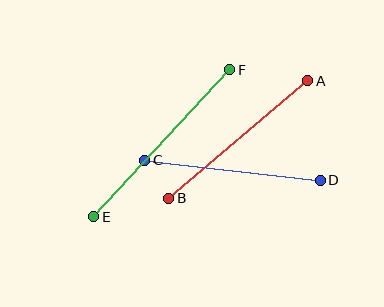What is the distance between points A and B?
The distance is approximately 182 pixels.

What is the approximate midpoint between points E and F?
The midpoint is at approximately (162, 143) pixels.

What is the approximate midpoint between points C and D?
The midpoint is at approximately (233, 170) pixels.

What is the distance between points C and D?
The distance is approximately 177 pixels.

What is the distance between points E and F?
The distance is approximately 200 pixels.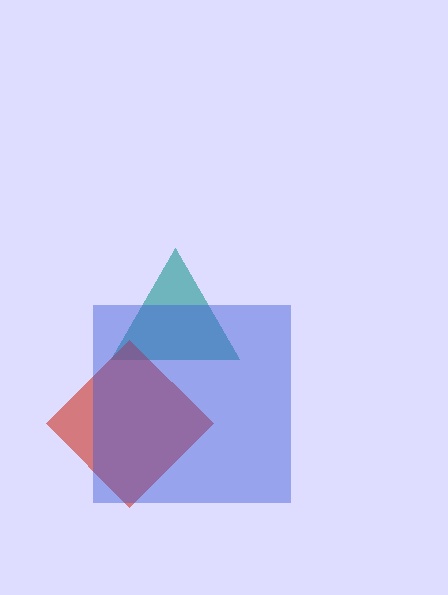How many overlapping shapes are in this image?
There are 3 overlapping shapes in the image.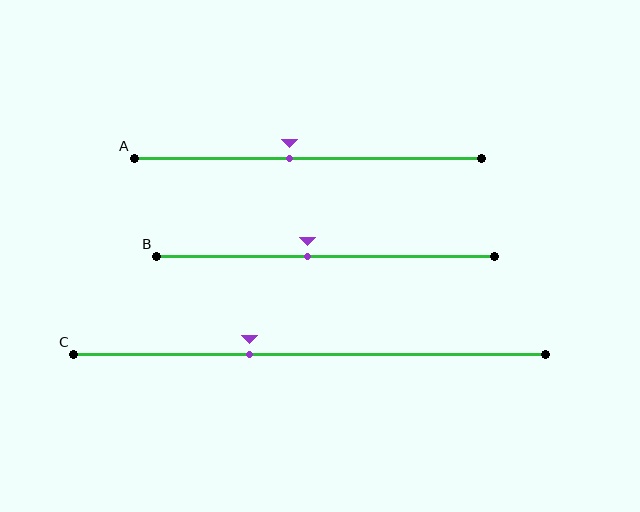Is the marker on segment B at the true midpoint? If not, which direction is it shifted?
No, the marker on segment B is shifted to the left by about 5% of the segment length.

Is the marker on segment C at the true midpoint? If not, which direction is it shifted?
No, the marker on segment C is shifted to the left by about 13% of the segment length.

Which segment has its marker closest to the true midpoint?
Segment A has its marker closest to the true midpoint.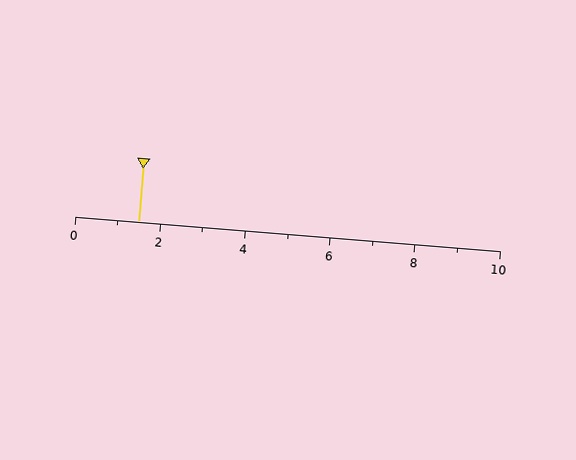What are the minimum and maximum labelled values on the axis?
The axis runs from 0 to 10.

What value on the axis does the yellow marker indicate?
The marker indicates approximately 1.5.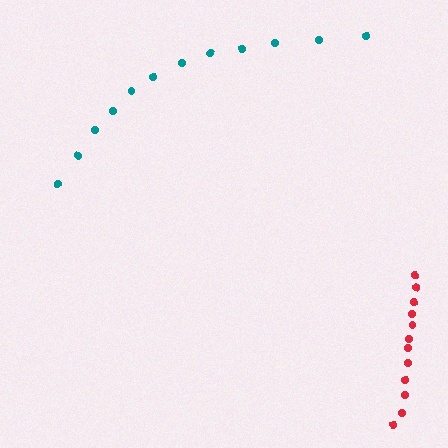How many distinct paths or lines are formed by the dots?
There are 2 distinct paths.